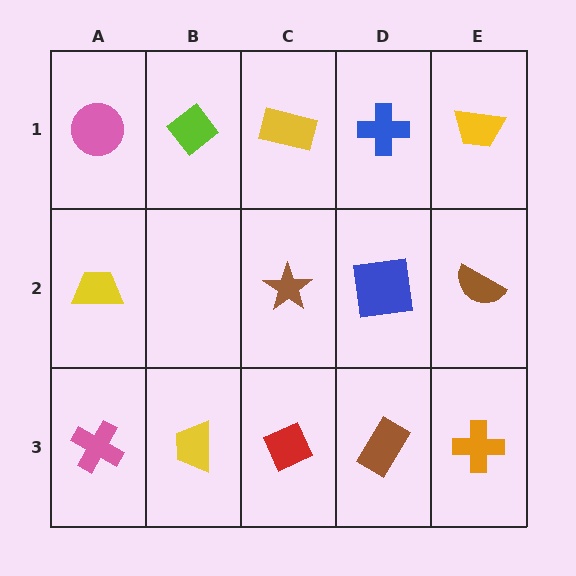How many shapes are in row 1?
5 shapes.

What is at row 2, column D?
A blue square.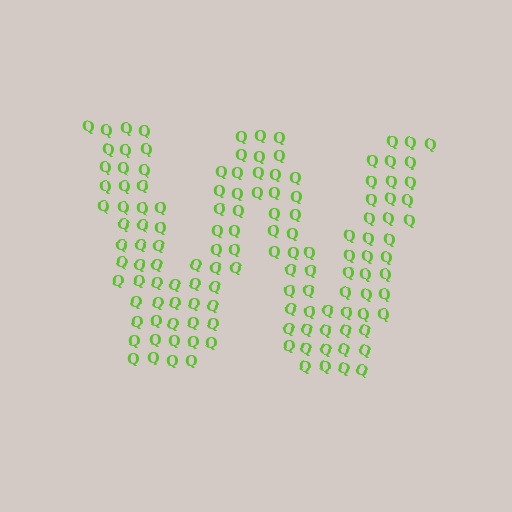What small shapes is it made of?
It is made of small letter Q's.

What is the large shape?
The large shape is the letter W.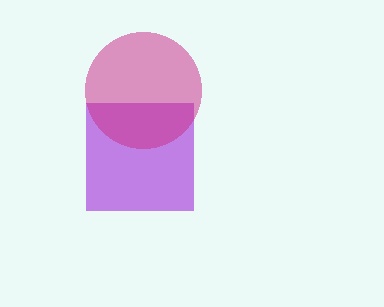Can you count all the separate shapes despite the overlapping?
Yes, there are 2 separate shapes.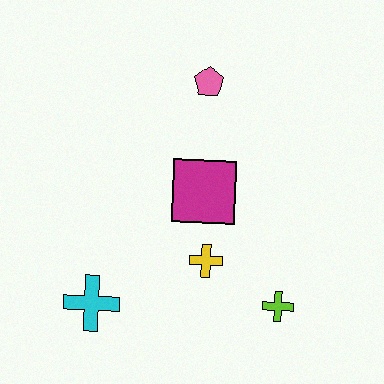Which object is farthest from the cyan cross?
The pink pentagon is farthest from the cyan cross.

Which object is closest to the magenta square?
The yellow cross is closest to the magenta square.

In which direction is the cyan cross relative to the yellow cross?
The cyan cross is to the left of the yellow cross.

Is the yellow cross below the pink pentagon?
Yes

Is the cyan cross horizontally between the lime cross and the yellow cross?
No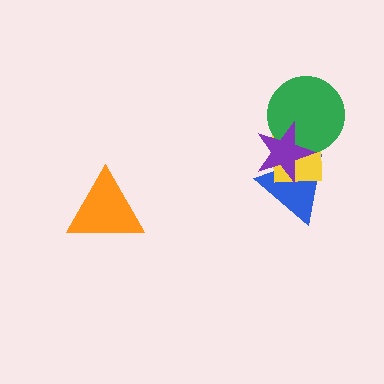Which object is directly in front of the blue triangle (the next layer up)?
The yellow rectangle is directly in front of the blue triangle.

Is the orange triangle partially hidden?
No, no other shape covers it.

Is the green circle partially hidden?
Yes, it is partially covered by another shape.